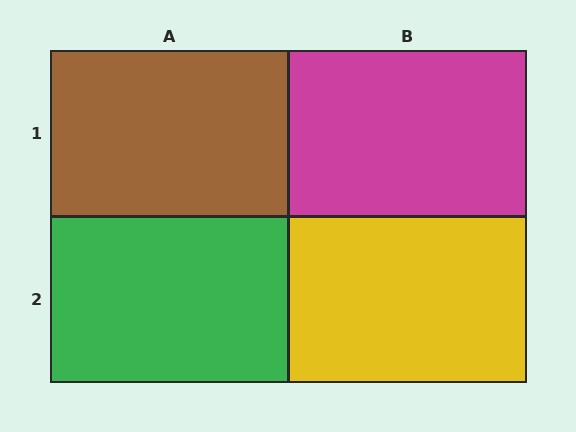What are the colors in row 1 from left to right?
Brown, magenta.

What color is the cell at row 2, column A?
Green.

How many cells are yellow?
1 cell is yellow.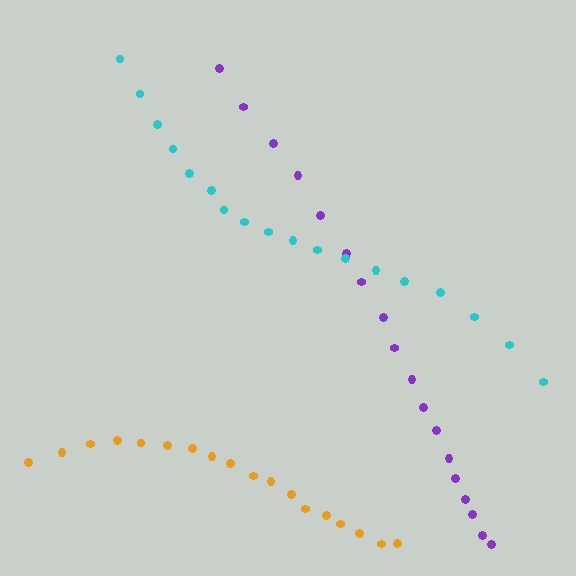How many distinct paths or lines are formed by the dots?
There are 3 distinct paths.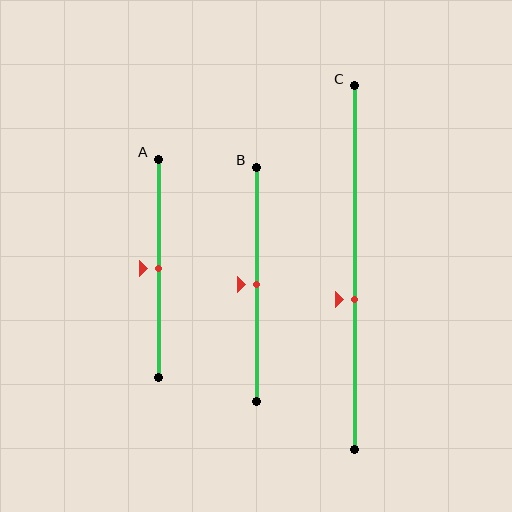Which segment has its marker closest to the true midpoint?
Segment A has its marker closest to the true midpoint.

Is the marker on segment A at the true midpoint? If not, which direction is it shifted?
Yes, the marker on segment A is at the true midpoint.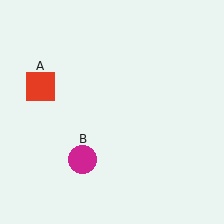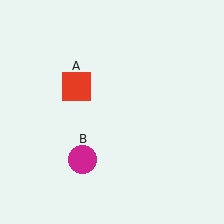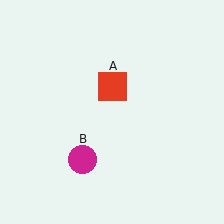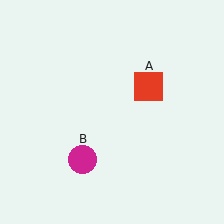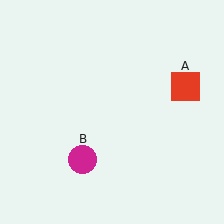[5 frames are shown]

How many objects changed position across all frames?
1 object changed position: red square (object A).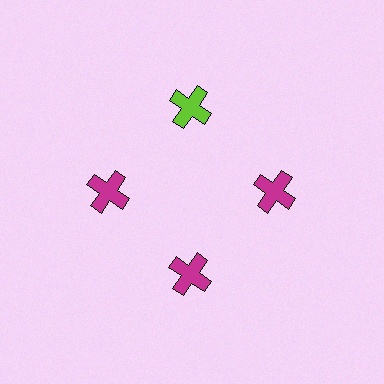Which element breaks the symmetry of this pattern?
The lime cross at roughly the 12 o'clock position breaks the symmetry. All other shapes are magenta crosses.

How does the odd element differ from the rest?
It has a different color: lime instead of magenta.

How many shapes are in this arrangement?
There are 4 shapes arranged in a ring pattern.